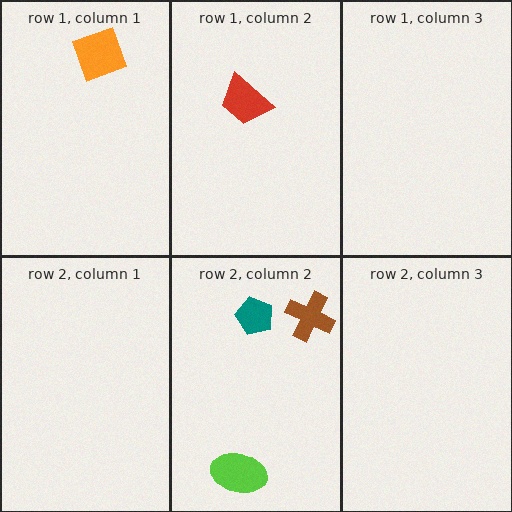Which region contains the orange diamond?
The row 1, column 1 region.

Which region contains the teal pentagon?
The row 2, column 2 region.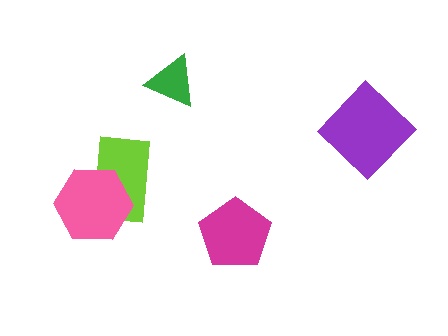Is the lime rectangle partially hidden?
Yes, it is partially covered by another shape.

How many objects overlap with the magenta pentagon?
0 objects overlap with the magenta pentagon.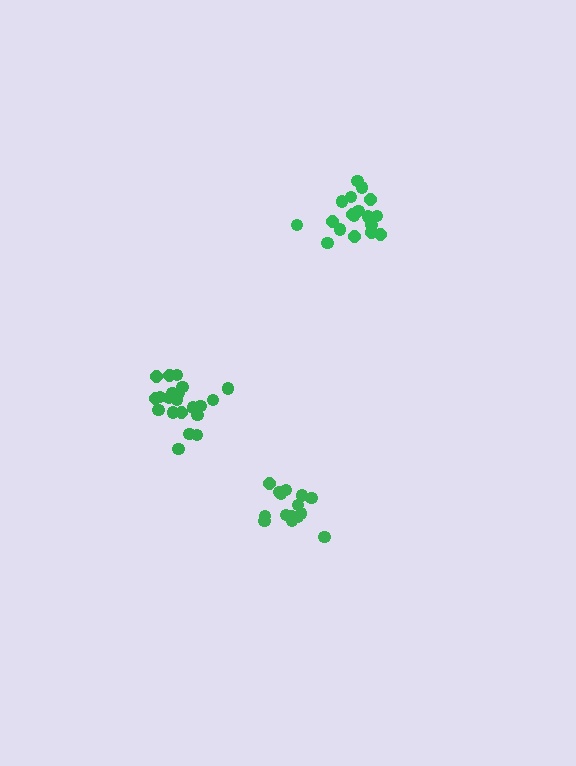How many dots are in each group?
Group 1: 16 dots, Group 2: 21 dots, Group 3: 19 dots (56 total).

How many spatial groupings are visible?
There are 3 spatial groupings.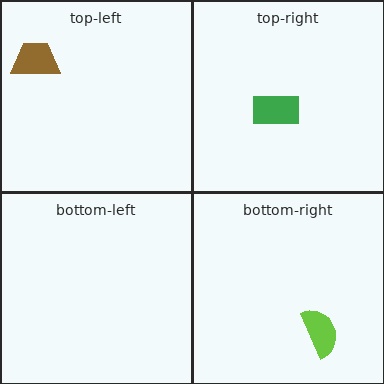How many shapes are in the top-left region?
1.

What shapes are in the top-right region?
The green rectangle.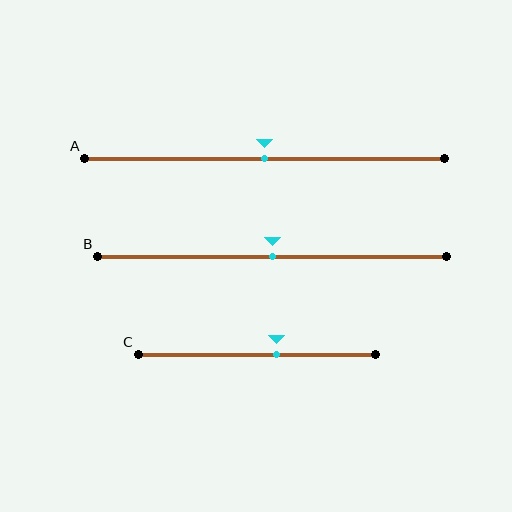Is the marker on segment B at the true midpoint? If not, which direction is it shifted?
Yes, the marker on segment B is at the true midpoint.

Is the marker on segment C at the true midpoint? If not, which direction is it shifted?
No, the marker on segment C is shifted to the right by about 8% of the segment length.